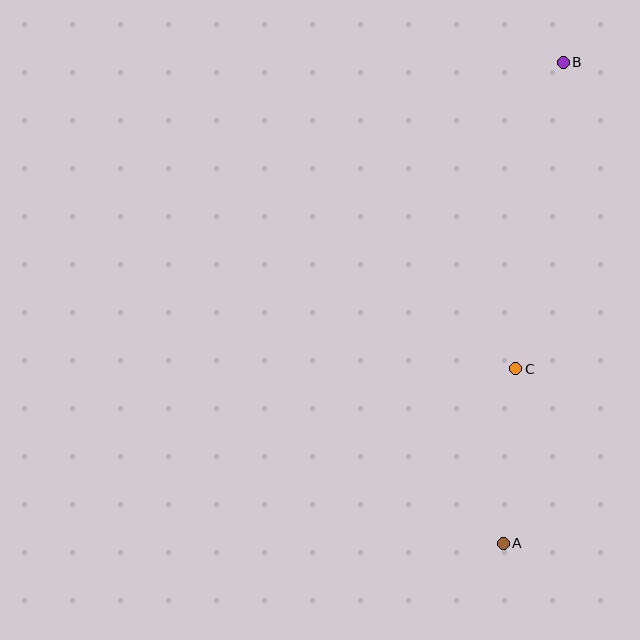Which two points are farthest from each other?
Points A and B are farthest from each other.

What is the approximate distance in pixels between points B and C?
The distance between B and C is approximately 310 pixels.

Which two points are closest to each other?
Points A and C are closest to each other.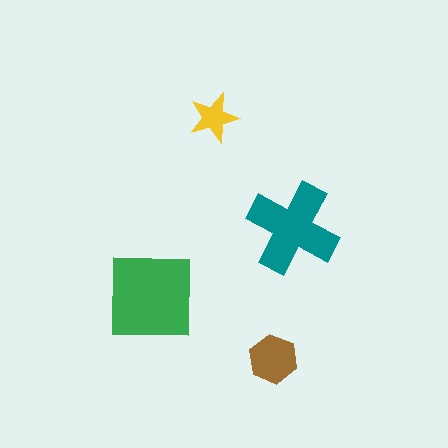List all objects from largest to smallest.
The green square, the teal cross, the brown hexagon, the yellow star.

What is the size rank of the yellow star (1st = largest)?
4th.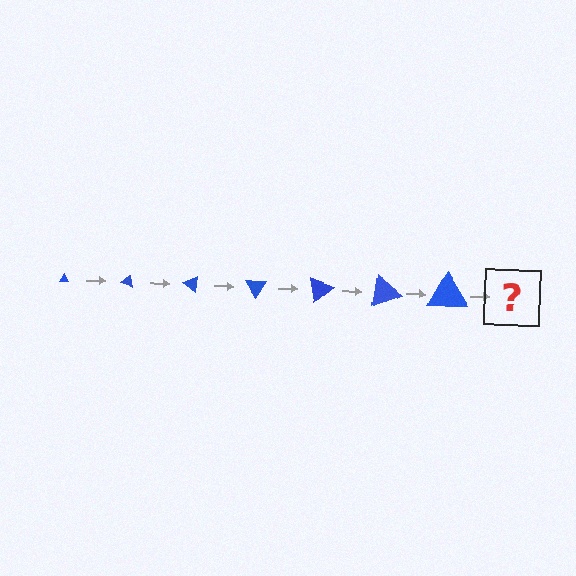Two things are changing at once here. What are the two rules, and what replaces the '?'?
The two rules are that the triangle grows larger each step and it rotates 20 degrees each step. The '?' should be a triangle, larger than the previous one and rotated 140 degrees from the start.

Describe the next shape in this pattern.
It should be a triangle, larger than the previous one and rotated 140 degrees from the start.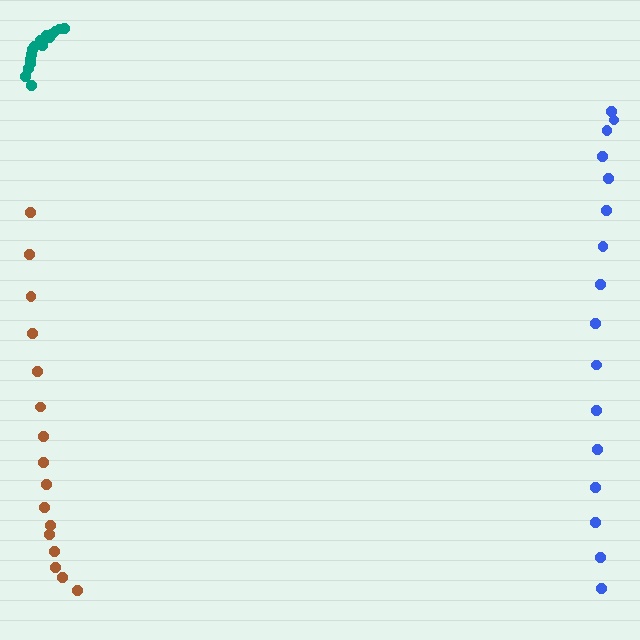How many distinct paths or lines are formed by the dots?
There are 3 distinct paths.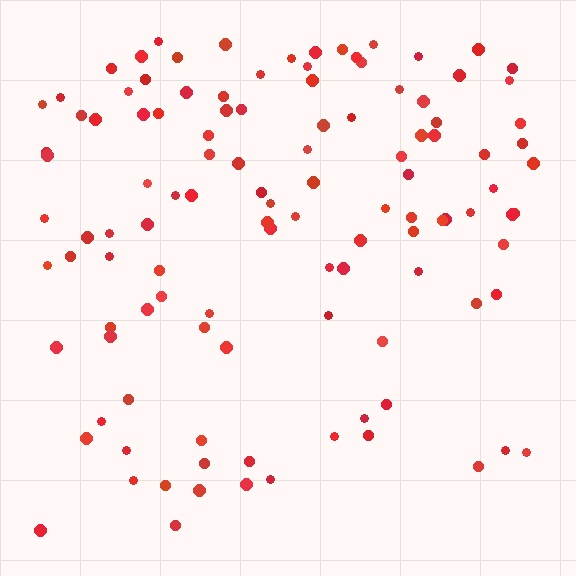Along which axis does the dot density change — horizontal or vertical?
Vertical.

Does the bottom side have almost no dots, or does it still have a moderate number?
Still a moderate number, just noticeably fewer than the top.